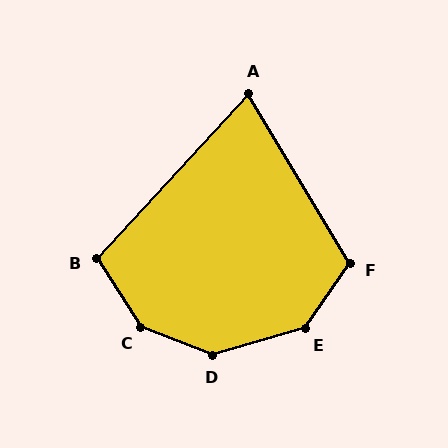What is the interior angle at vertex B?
Approximately 104 degrees (obtuse).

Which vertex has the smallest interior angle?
A, at approximately 74 degrees.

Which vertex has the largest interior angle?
C, at approximately 145 degrees.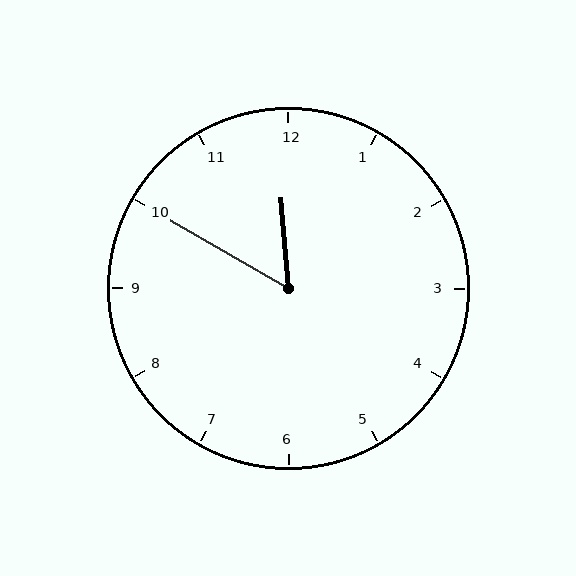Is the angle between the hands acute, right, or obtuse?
It is acute.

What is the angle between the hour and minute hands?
Approximately 55 degrees.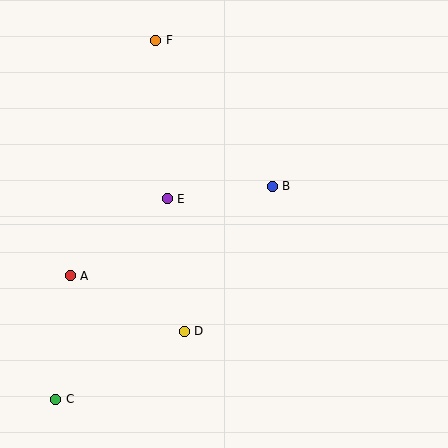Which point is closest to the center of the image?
Point B at (272, 186) is closest to the center.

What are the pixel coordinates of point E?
Point E is at (167, 199).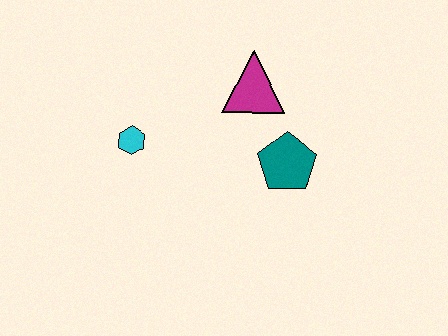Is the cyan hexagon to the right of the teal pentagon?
No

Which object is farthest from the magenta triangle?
The cyan hexagon is farthest from the magenta triangle.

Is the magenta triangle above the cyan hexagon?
Yes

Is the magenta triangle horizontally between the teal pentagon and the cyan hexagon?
Yes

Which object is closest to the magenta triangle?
The teal pentagon is closest to the magenta triangle.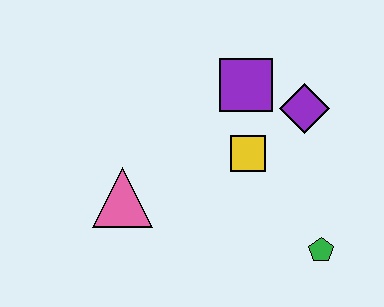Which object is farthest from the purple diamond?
The pink triangle is farthest from the purple diamond.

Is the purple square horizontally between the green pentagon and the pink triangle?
Yes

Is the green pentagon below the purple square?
Yes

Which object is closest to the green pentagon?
The yellow square is closest to the green pentagon.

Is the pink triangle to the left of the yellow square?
Yes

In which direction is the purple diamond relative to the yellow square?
The purple diamond is to the right of the yellow square.